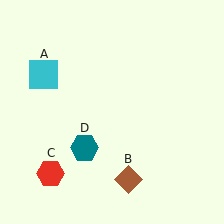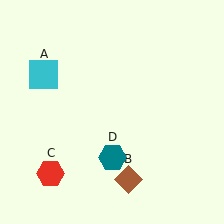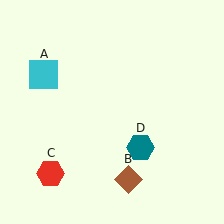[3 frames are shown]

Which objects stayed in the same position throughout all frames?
Cyan square (object A) and brown diamond (object B) and red hexagon (object C) remained stationary.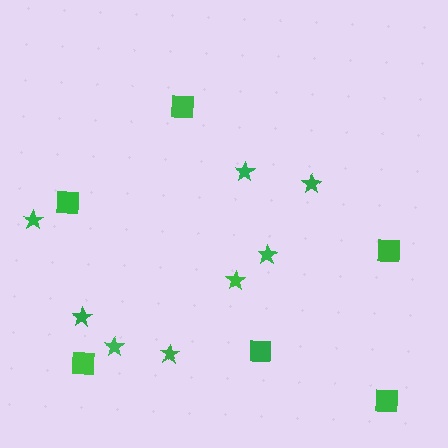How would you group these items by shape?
There are 2 groups: one group of squares (6) and one group of stars (8).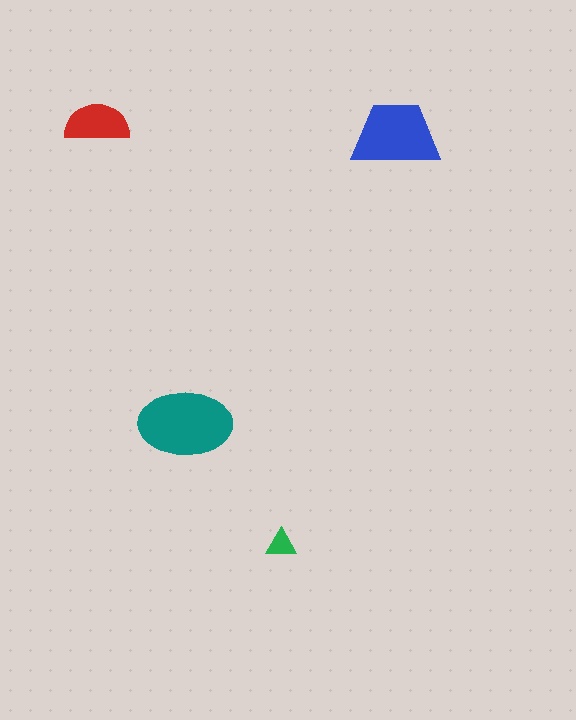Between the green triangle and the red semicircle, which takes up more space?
The red semicircle.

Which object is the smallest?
The green triangle.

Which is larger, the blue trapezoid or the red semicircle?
The blue trapezoid.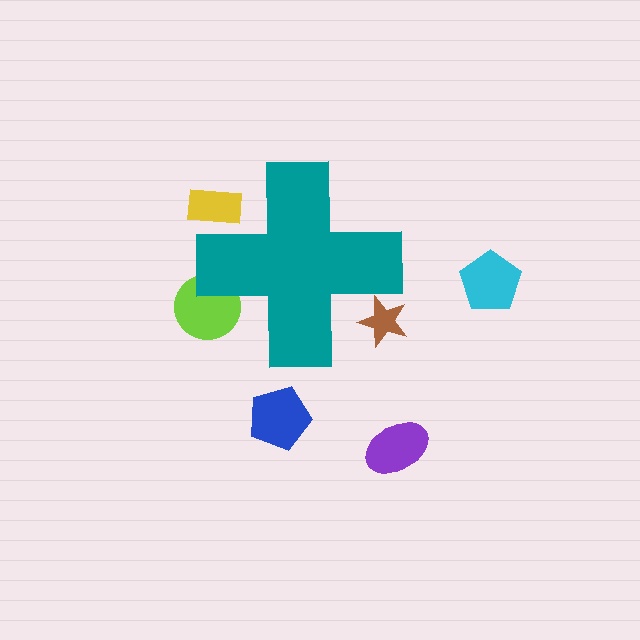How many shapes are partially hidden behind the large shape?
3 shapes are partially hidden.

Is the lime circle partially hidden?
Yes, the lime circle is partially hidden behind the teal cross.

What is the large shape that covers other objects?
A teal cross.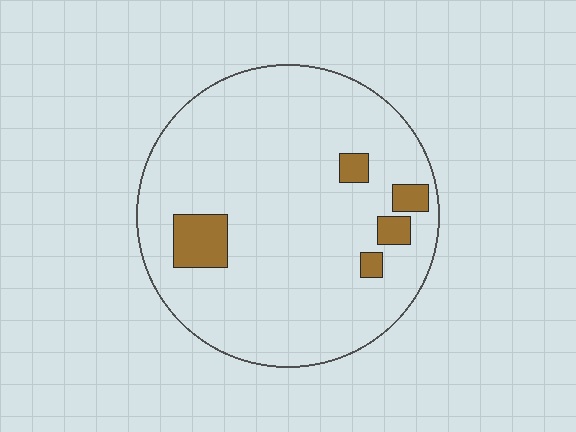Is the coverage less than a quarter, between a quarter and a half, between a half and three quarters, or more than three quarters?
Less than a quarter.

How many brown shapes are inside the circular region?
5.